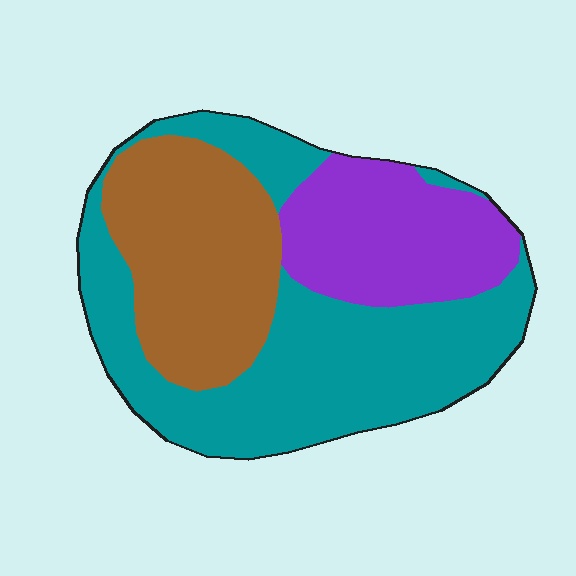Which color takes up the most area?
Teal, at roughly 50%.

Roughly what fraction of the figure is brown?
Brown covers about 30% of the figure.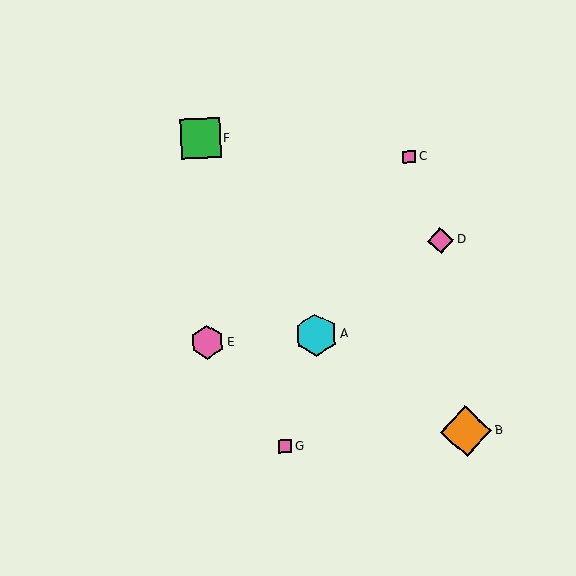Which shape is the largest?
The orange diamond (labeled B) is the largest.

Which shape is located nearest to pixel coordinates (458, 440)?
The orange diamond (labeled B) at (466, 431) is nearest to that location.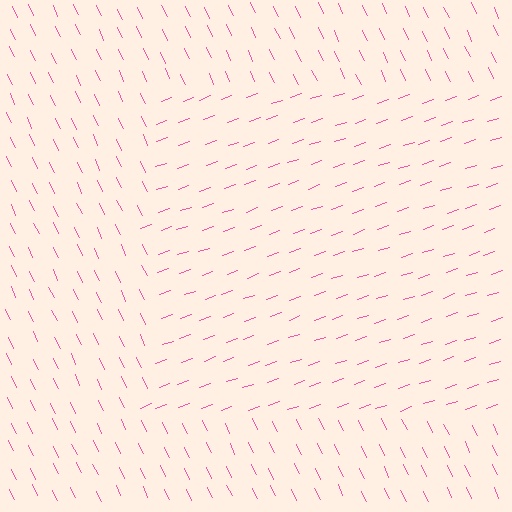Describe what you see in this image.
The image is filled with small pink line segments. A rectangle region in the image has lines oriented differently from the surrounding lines, creating a visible texture boundary.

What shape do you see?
I see a rectangle.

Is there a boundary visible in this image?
Yes, there is a texture boundary formed by a change in line orientation.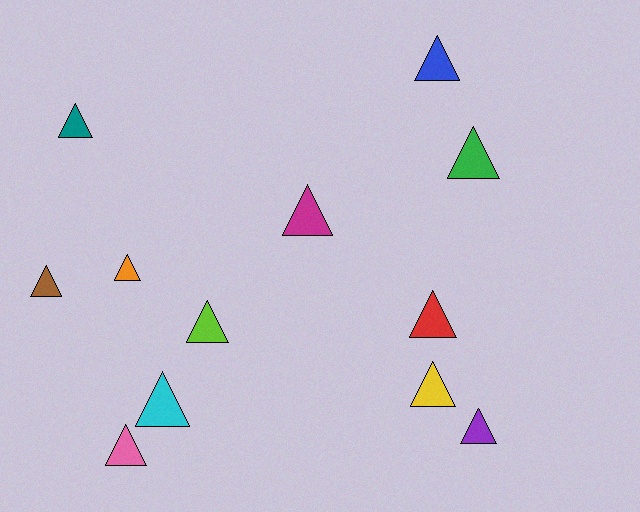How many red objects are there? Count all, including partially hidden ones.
There is 1 red object.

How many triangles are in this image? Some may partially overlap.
There are 12 triangles.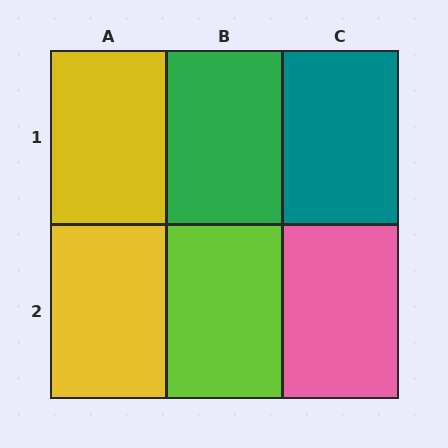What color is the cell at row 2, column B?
Lime.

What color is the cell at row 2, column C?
Pink.